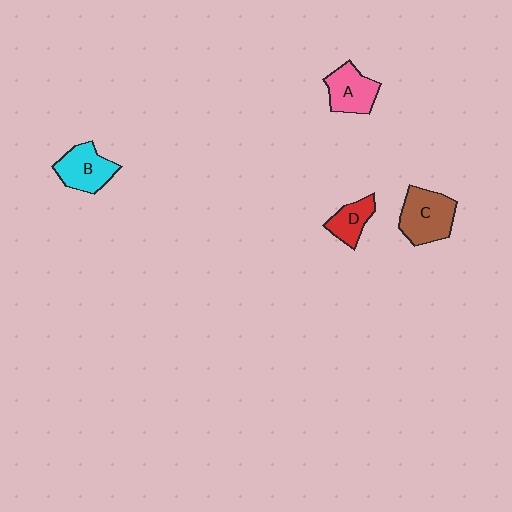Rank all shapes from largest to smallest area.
From largest to smallest: C (brown), B (cyan), A (pink), D (red).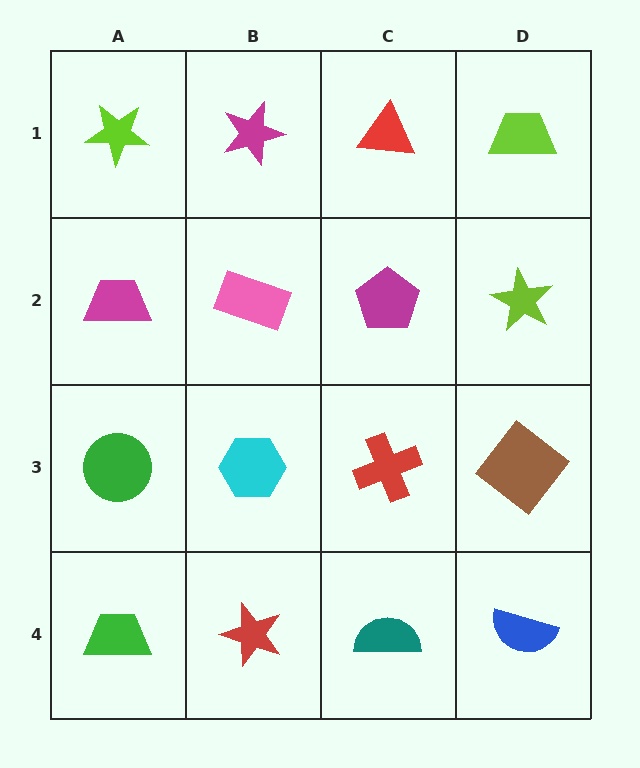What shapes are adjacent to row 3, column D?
A lime star (row 2, column D), a blue semicircle (row 4, column D), a red cross (row 3, column C).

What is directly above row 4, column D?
A brown diamond.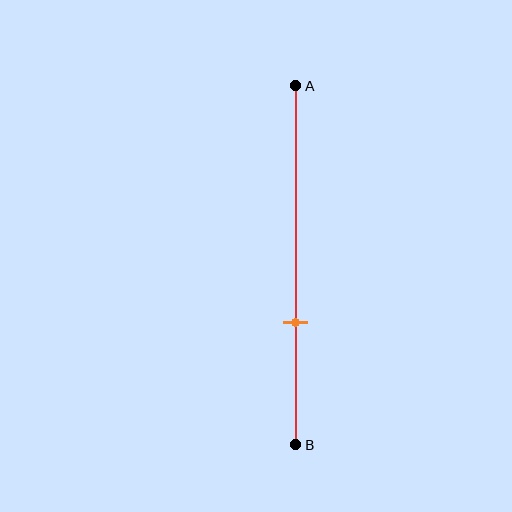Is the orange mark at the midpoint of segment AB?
No, the mark is at about 65% from A, not at the 50% midpoint.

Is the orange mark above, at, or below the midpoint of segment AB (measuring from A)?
The orange mark is below the midpoint of segment AB.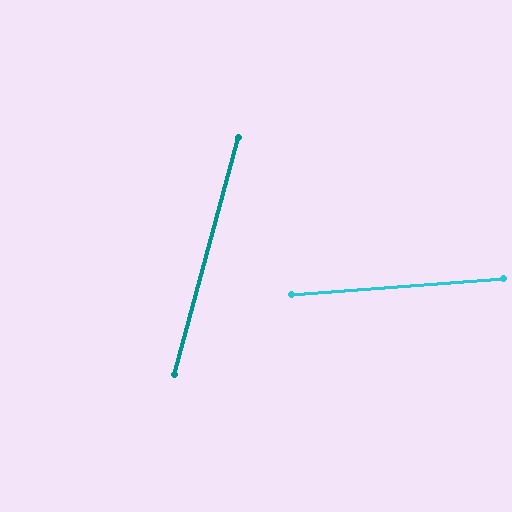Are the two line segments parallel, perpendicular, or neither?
Neither parallel nor perpendicular — they differ by about 71°.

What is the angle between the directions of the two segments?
Approximately 71 degrees.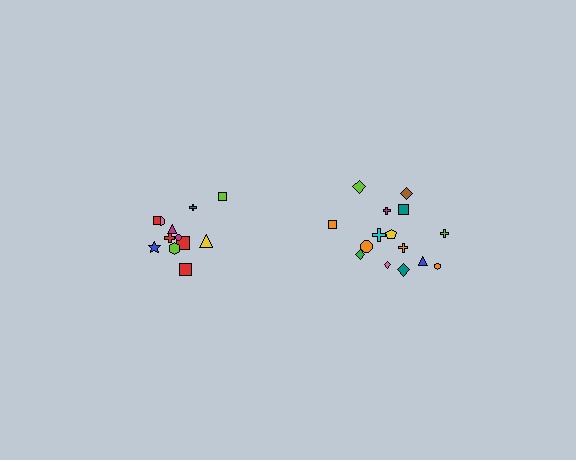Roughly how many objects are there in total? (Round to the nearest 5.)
Roughly 25 objects in total.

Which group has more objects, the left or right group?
The right group.